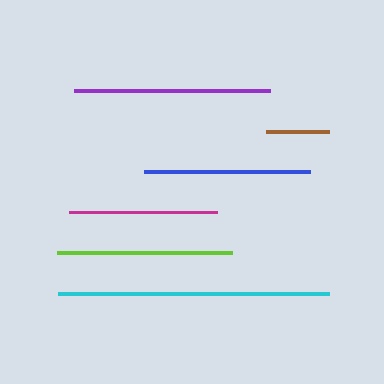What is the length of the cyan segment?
The cyan segment is approximately 271 pixels long.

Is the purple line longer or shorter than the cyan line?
The cyan line is longer than the purple line.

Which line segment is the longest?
The cyan line is the longest at approximately 271 pixels.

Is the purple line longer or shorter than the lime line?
The purple line is longer than the lime line.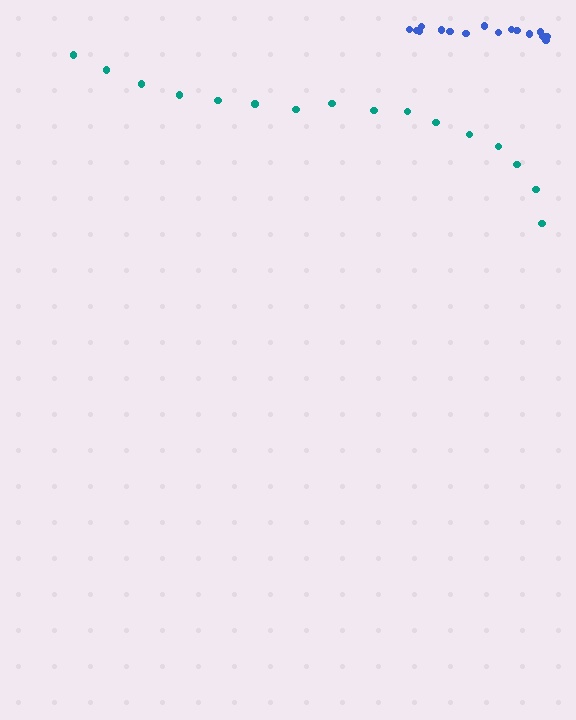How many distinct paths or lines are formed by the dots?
There are 2 distinct paths.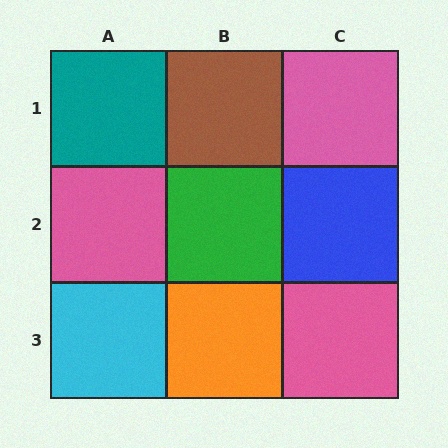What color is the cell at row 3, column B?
Orange.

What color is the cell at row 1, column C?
Pink.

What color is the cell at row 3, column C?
Pink.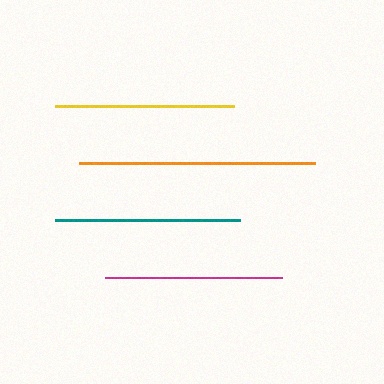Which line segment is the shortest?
The magenta line is the shortest at approximately 177 pixels.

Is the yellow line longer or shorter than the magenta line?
The yellow line is longer than the magenta line.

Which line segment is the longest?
The orange line is the longest at approximately 235 pixels.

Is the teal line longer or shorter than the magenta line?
The teal line is longer than the magenta line.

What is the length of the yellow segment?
The yellow segment is approximately 179 pixels long.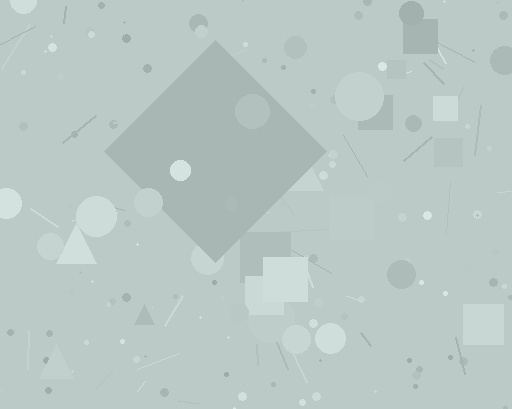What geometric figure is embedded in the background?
A diamond is embedded in the background.